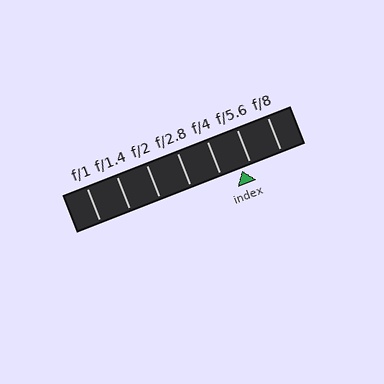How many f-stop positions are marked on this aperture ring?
There are 7 f-stop positions marked.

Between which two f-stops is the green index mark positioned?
The index mark is between f/4 and f/5.6.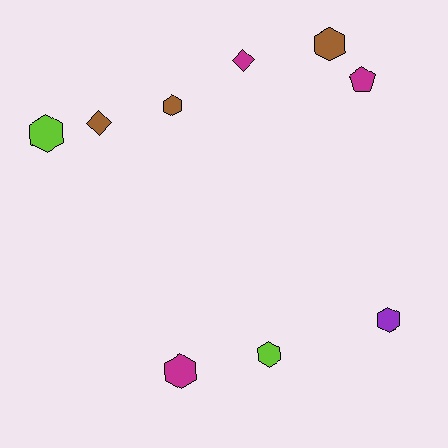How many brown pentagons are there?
There are no brown pentagons.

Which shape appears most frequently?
Hexagon, with 6 objects.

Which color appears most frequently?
Brown, with 3 objects.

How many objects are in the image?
There are 9 objects.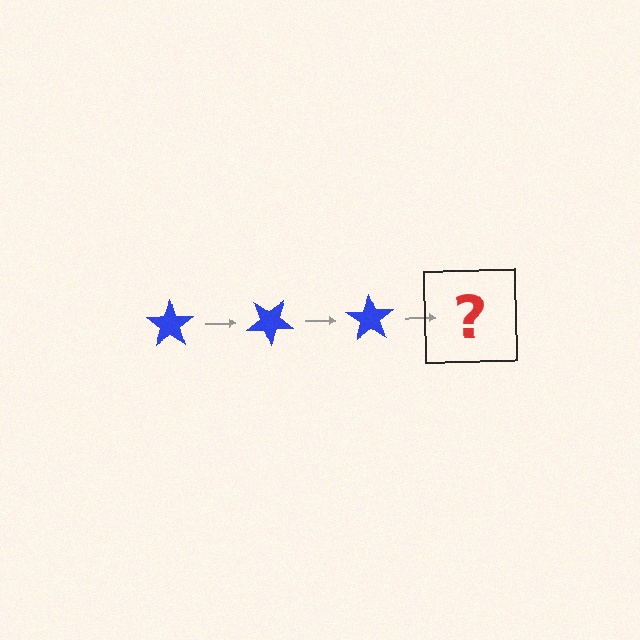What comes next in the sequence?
The next element should be a blue star rotated 105 degrees.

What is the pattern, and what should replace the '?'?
The pattern is that the star rotates 35 degrees each step. The '?' should be a blue star rotated 105 degrees.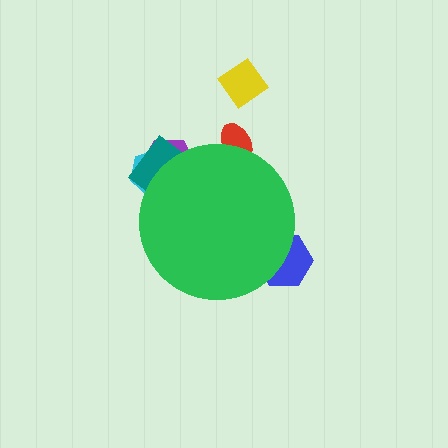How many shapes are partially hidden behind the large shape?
5 shapes are partially hidden.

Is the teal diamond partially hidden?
Yes, the teal diamond is partially hidden behind the green circle.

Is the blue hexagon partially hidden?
Yes, the blue hexagon is partially hidden behind the green circle.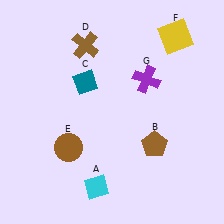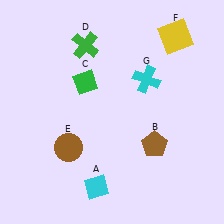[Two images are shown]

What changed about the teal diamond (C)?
In Image 1, C is teal. In Image 2, it changed to green.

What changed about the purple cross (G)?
In Image 1, G is purple. In Image 2, it changed to cyan.